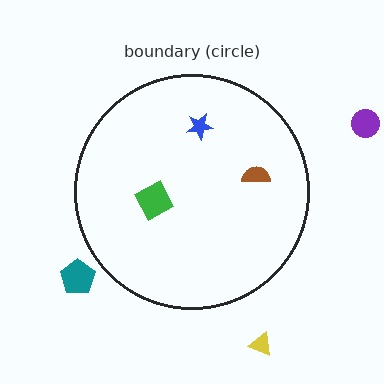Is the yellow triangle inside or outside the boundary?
Outside.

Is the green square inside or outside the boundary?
Inside.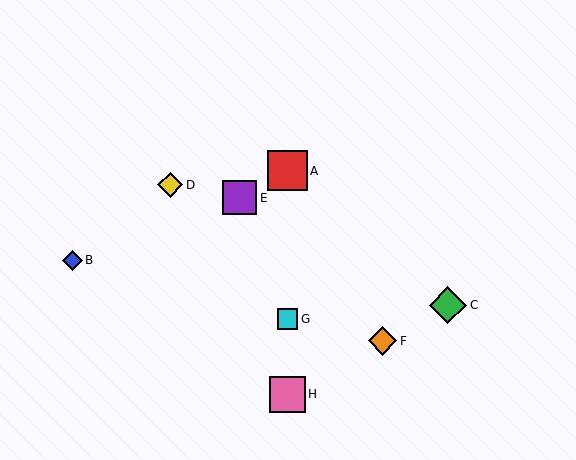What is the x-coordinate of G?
Object G is at x≈287.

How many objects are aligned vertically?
3 objects (A, G, H) are aligned vertically.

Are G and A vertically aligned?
Yes, both are at x≈287.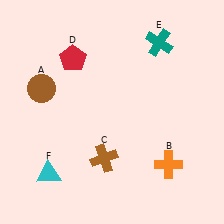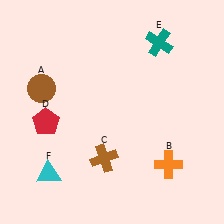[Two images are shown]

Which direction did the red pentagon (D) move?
The red pentagon (D) moved down.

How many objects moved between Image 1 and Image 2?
1 object moved between the two images.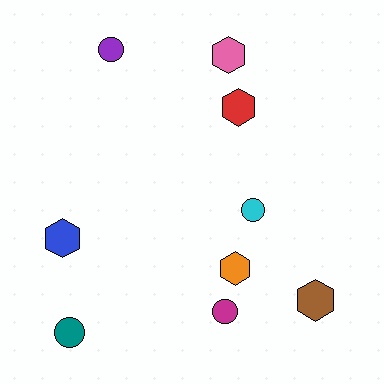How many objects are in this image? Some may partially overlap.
There are 9 objects.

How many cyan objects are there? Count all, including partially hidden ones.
There is 1 cyan object.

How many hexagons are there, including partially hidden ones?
There are 5 hexagons.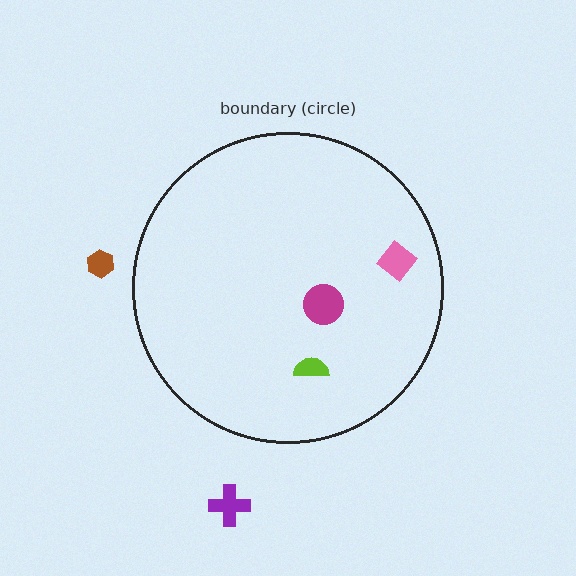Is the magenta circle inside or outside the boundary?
Inside.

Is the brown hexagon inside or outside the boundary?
Outside.